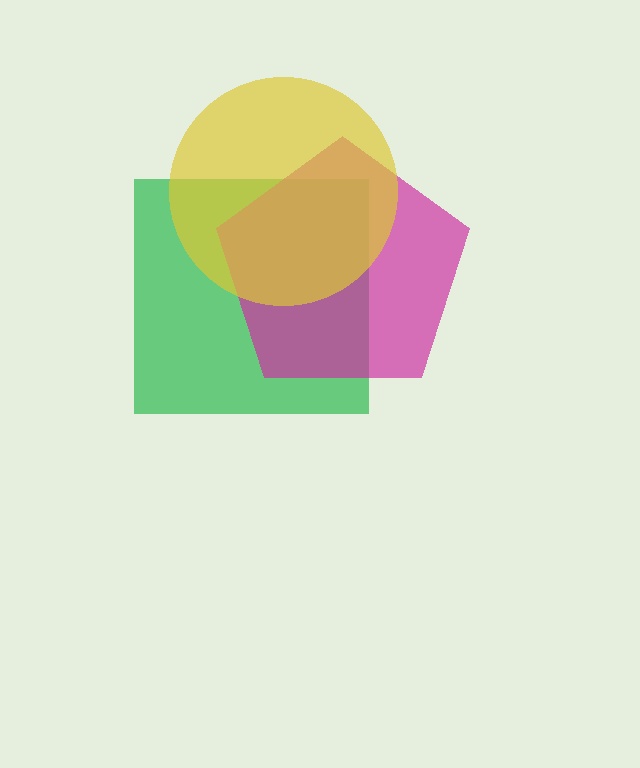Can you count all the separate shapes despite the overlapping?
Yes, there are 3 separate shapes.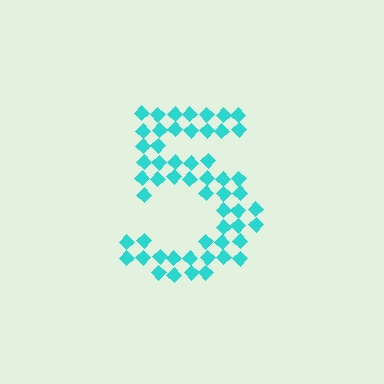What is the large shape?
The large shape is the digit 5.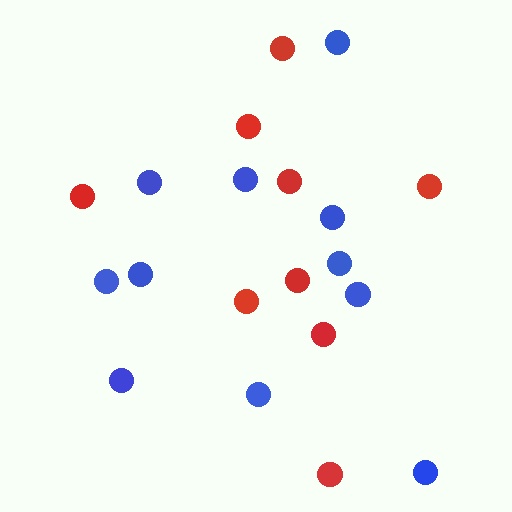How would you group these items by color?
There are 2 groups: one group of red circles (9) and one group of blue circles (11).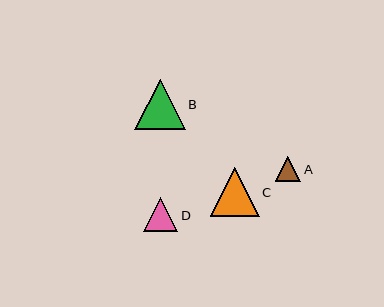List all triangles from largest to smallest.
From largest to smallest: B, C, D, A.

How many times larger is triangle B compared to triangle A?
Triangle B is approximately 2.0 times the size of triangle A.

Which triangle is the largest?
Triangle B is the largest with a size of approximately 50 pixels.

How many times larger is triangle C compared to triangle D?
Triangle C is approximately 1.4 times the size of triangle D.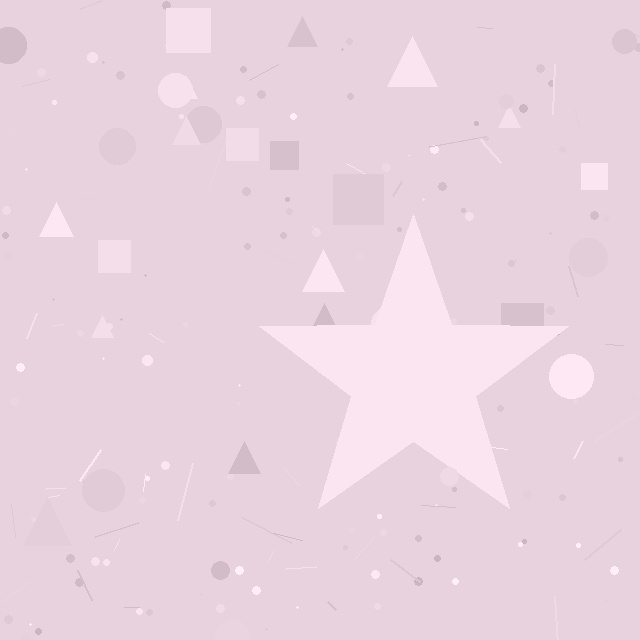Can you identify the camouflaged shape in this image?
The camouflaged shape is a star.